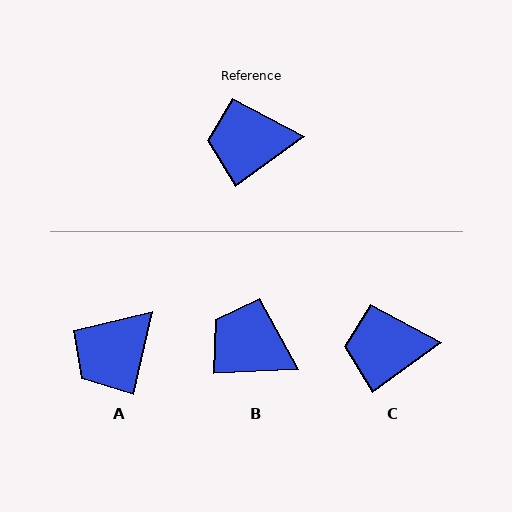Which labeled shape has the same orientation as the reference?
C.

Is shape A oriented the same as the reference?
No, it is off by about 41 degrees.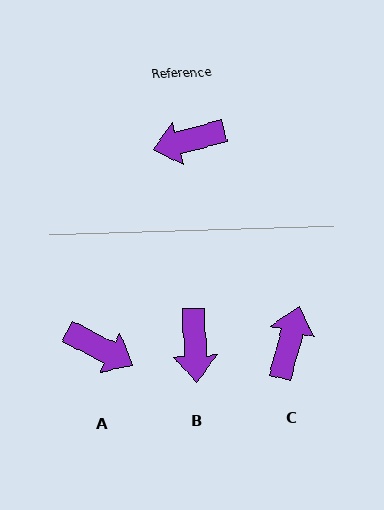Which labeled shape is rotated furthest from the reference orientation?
A, about 138 degrees away.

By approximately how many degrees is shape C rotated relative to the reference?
Approximately 120 degrees clockwise.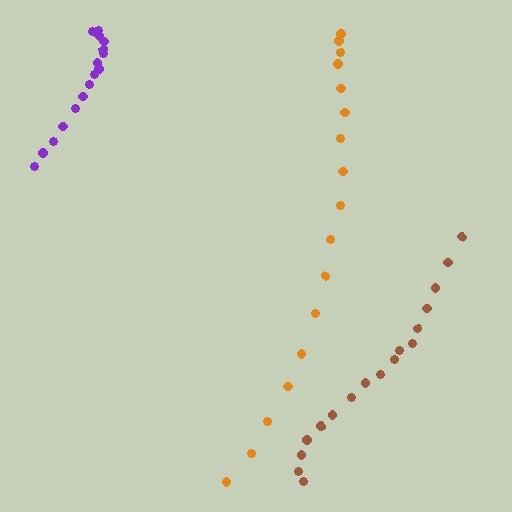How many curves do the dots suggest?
There are 3 distinct paths.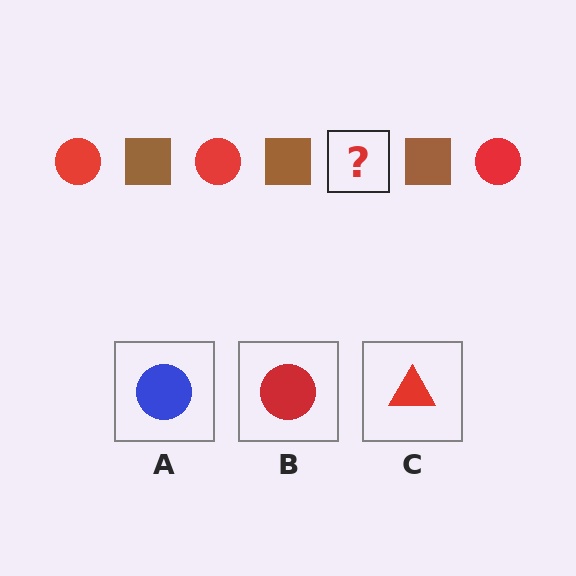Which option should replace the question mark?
Option B.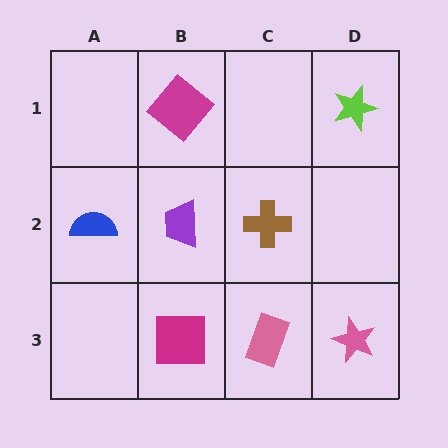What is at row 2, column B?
A purple trapezoid.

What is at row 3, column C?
A pink rectangle.